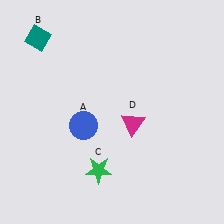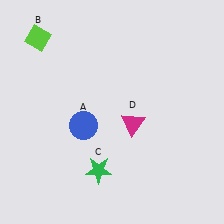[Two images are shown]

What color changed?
The diamond (B) changed from teal in Image 1 to lime in Image 2.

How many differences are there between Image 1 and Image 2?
There is 1 difference between the two images.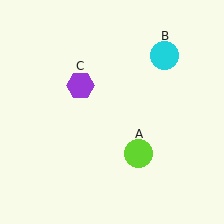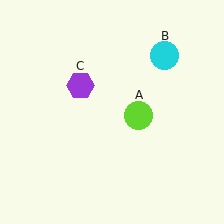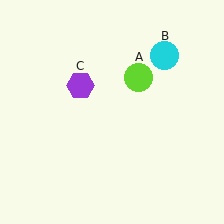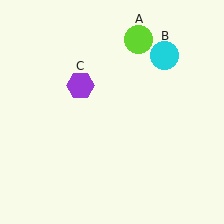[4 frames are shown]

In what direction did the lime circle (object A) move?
The lime circle (object A) moved up.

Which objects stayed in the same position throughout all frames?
Cyan circle (object B) and purple hexagon (object C) remained stationary.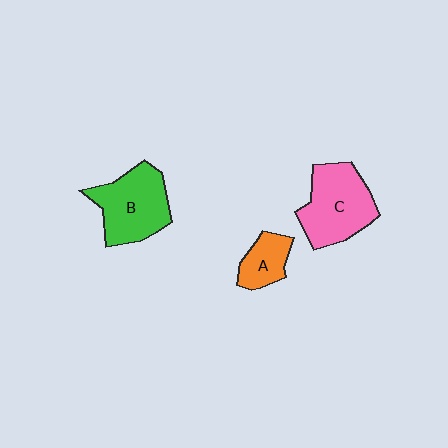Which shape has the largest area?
Shape C (pink).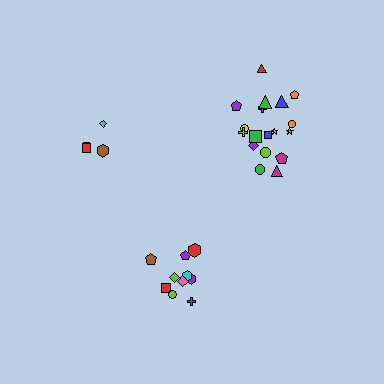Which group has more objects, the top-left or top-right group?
The top-right group.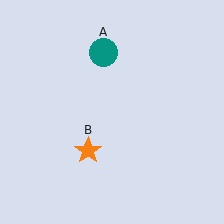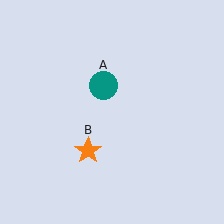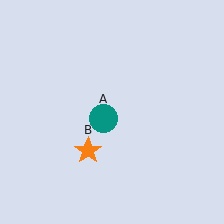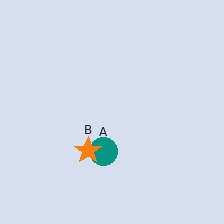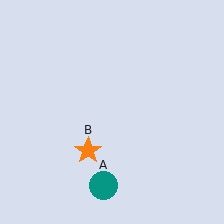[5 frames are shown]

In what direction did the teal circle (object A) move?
The teal circle (object A) moved down.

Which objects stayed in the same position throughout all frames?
Orange star (object B) remained stationary.